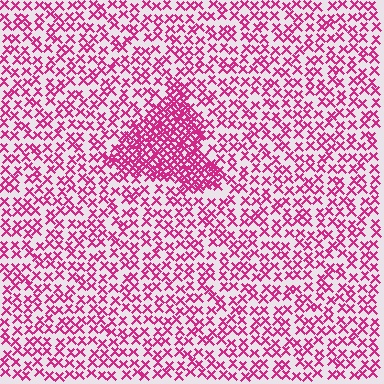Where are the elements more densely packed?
The elements are more densely packed inside the triangle boundary.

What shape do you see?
I see a triangle.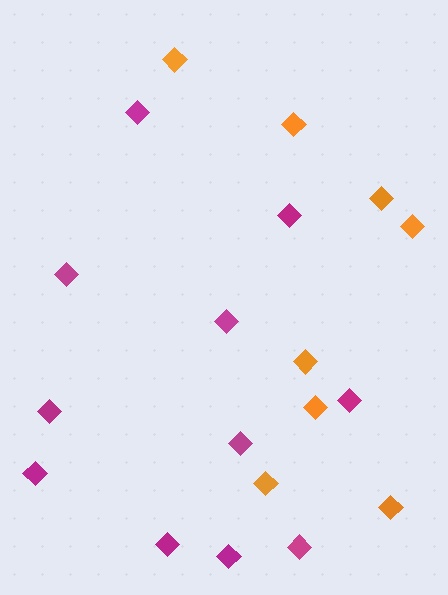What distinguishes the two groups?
There are 2 groups: one group of magenta diamonds (11) and one group of orange diamonds (8).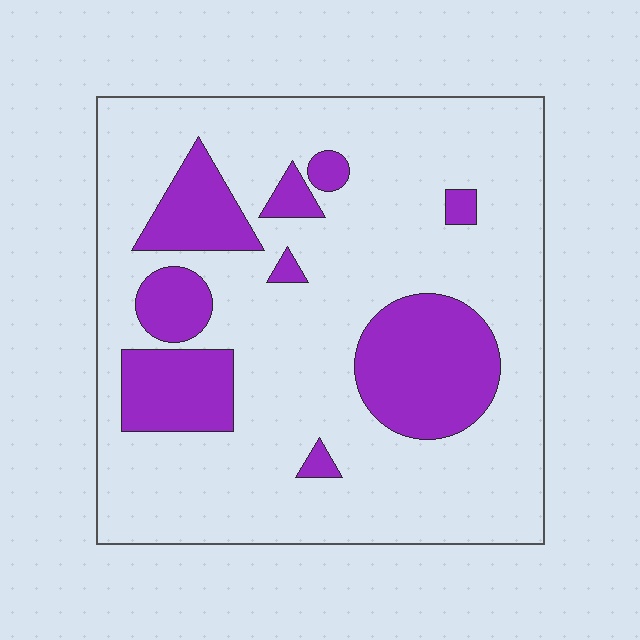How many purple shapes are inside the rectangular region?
9.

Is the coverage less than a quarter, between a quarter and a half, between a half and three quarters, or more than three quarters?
Less than a quarter.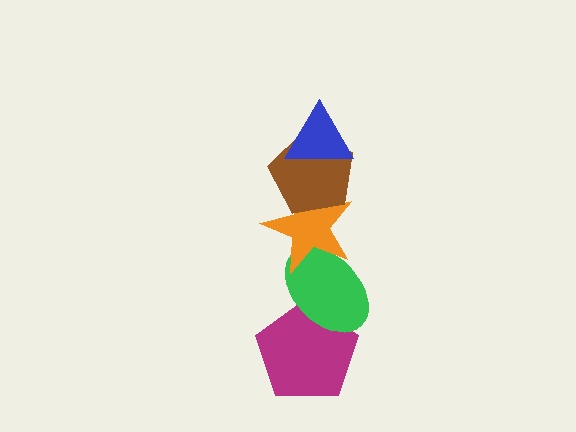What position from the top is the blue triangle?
The blue triangle is 1st from the top.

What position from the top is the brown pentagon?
The brown pentagon is 2nd from the top.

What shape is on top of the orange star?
The brown pentagon is on top of the orange star.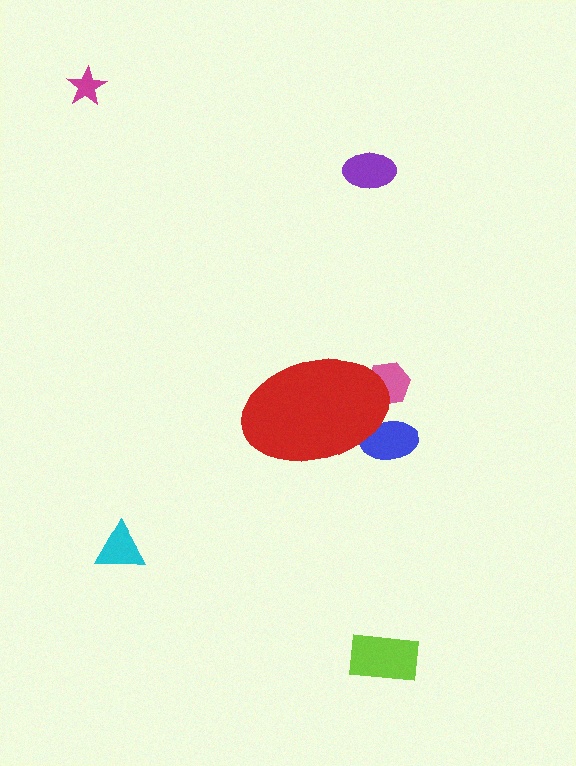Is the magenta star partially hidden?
No, the magenta star is fully visible.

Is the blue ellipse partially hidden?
Yes, the blue ellipse is partially hidden behind the red ellipse.